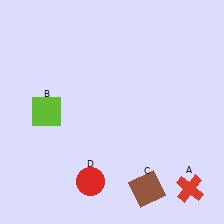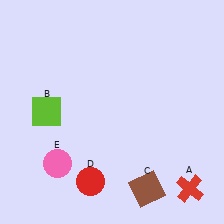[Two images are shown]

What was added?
A pink circle (E) was added in Image 2.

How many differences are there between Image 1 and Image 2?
There is 1 difference between the two images.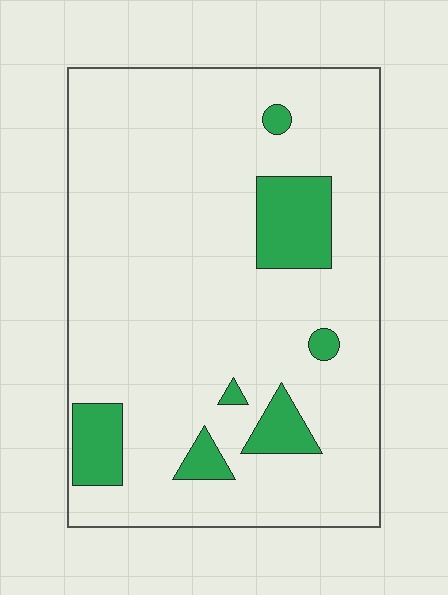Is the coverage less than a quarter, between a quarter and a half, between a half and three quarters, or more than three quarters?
Less than a quarter.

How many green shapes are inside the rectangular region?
7.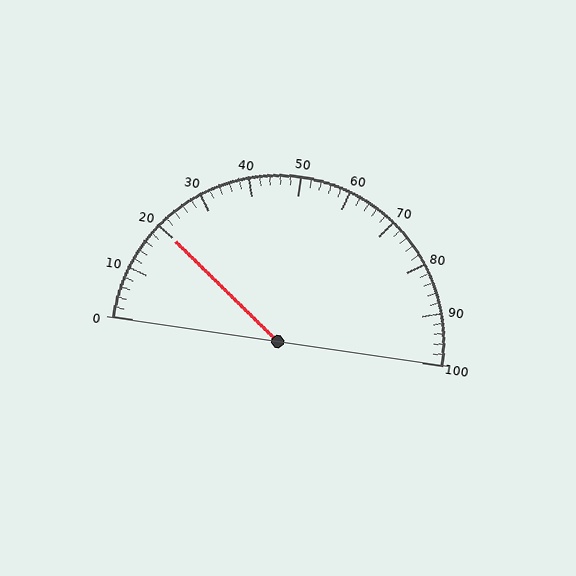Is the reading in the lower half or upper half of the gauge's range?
The reading is in the lower half of the range (0 to 100).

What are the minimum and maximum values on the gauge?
The gauge ranges from 0 to 100.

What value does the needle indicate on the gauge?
The needle indicates approximately 20.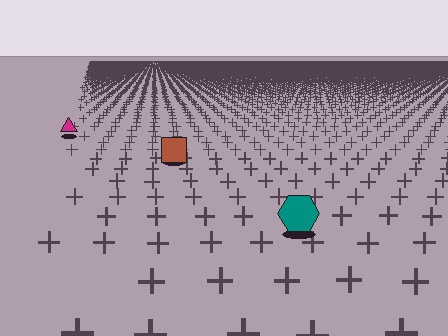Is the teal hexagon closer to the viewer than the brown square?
Yes. The teal hexagon is closer — you can tell from the texture gradient: the ground texture is coarser near it.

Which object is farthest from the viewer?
The magenta triangle is farthest from the viewer. It appears smaller and the ground texture around it is denser.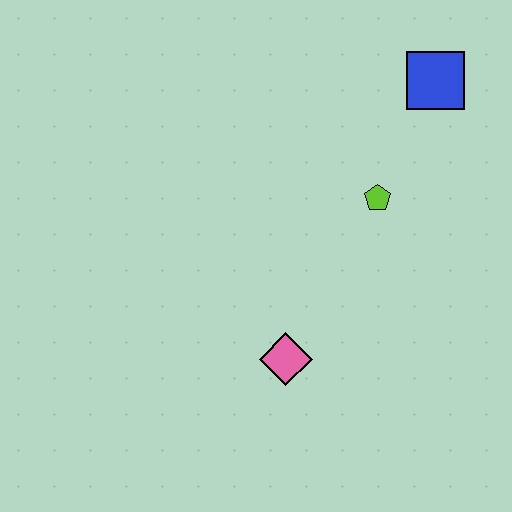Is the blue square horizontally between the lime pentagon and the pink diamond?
No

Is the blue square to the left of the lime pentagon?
No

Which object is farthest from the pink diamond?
The blue square is farthest from the pink diamond.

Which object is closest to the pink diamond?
The lime pentagon is closest to the pink diamond.